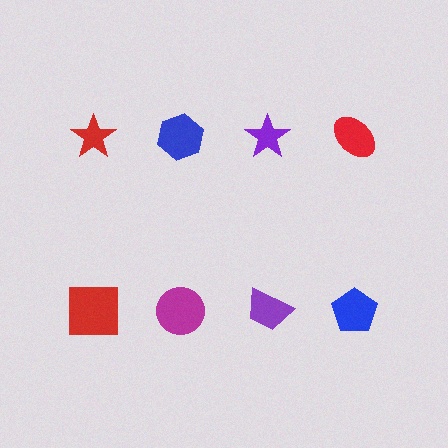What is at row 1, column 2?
A blue hexagon.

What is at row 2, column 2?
A magenta circle.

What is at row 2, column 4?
A blue pentagon.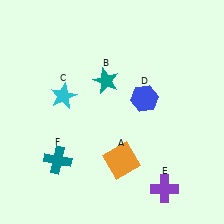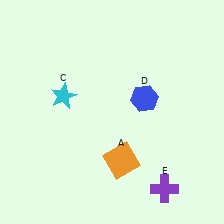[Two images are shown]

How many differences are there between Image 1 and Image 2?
There are 2 differences between the two images.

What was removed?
The teal star (B), the teal cross (F) were removed in Image 2.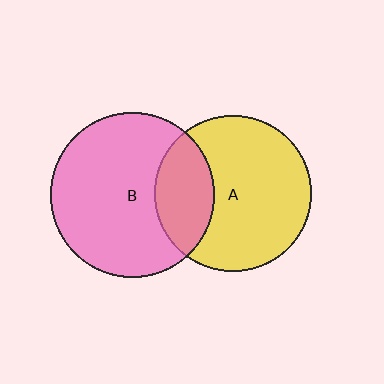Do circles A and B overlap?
Yes.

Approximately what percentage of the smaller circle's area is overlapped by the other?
Approximately 25%.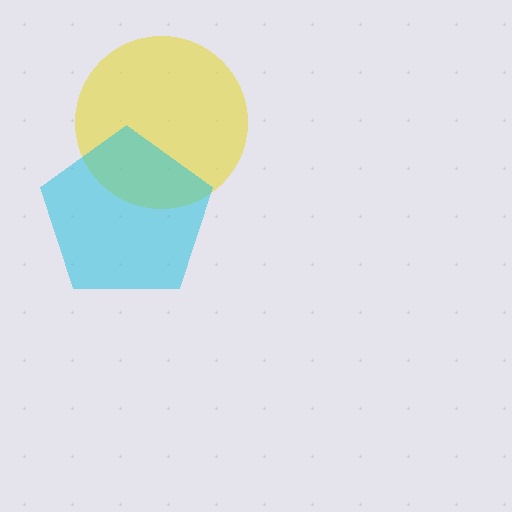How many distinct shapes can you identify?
There are 2 distinct shapes: a yellow circle, a cyan pentagon.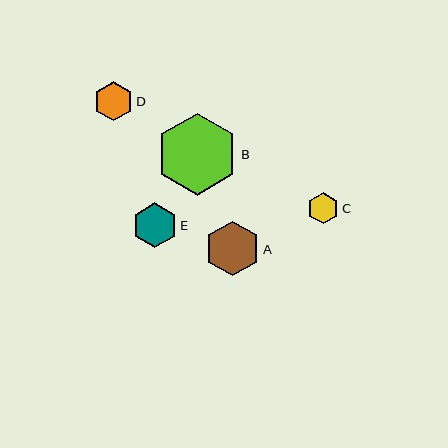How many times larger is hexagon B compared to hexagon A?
Hexagon B is approximately 1.5 times the size of hexagon A.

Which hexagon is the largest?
Hexagon B is the largest with a size of approximately 82 pixels.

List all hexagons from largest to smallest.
From largest to smallest: B, A, E, D, C.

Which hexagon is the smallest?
Hexagon C is the smallest with a size of approximately 31 pixels.